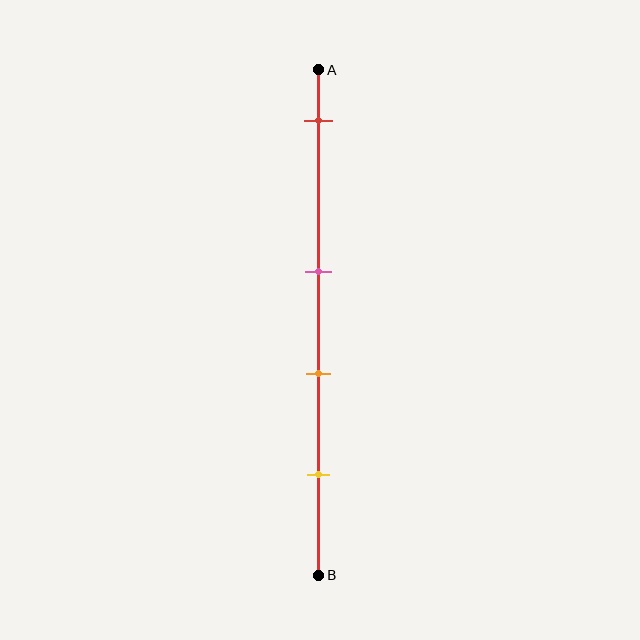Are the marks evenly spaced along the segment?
No, the marks are not evenly spaced.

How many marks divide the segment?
There are 4 marks dividing the segment.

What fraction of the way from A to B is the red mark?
The red mark is approximately 10% (0.1) of the way from A to B.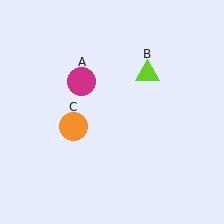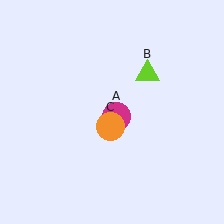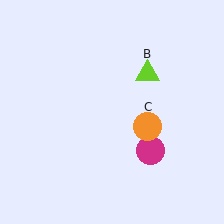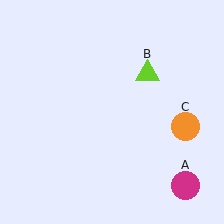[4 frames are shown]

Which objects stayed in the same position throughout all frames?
Lime triangle (object B) remained stationary.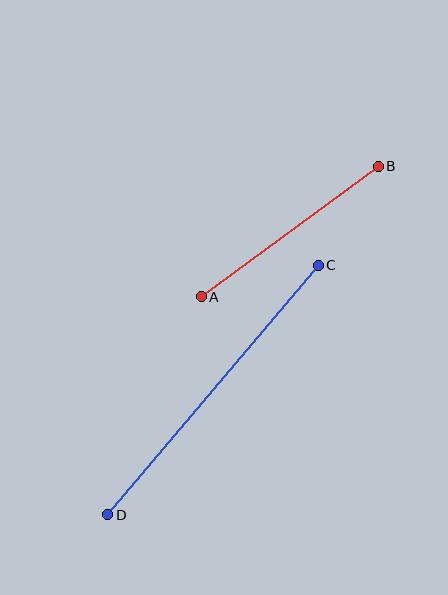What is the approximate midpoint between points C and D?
The midpoint is at approximately (213, 390) pixels.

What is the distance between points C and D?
The distance is approximately 326 pixels.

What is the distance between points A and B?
The distance is approximately 220 pixels.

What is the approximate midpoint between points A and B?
The midpoint is at approximately (290, 231) pixels.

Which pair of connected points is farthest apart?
Points C and D are farthest apart.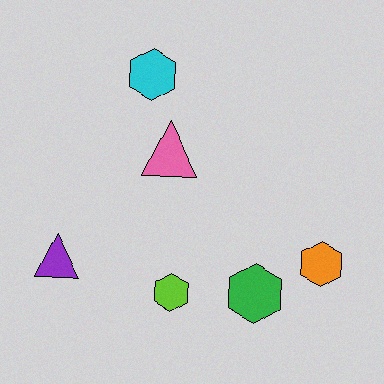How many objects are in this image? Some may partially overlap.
There are 6 objects.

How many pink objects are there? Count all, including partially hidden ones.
There is 1 pink object.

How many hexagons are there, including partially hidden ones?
There are 4 hexagons.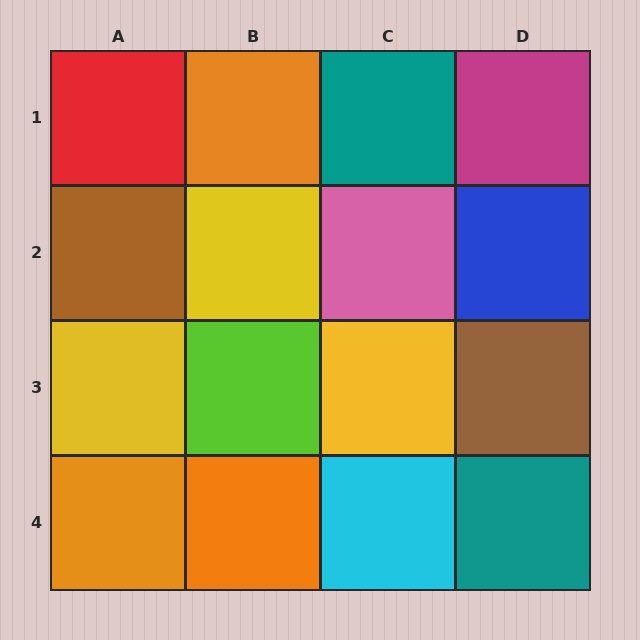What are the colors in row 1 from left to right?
Red, orange, teal, magenta.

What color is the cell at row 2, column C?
Pink.